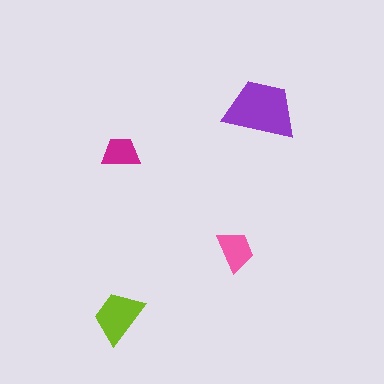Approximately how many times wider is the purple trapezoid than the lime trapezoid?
About 1.5 times wider.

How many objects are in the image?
There are 4 objects in the image.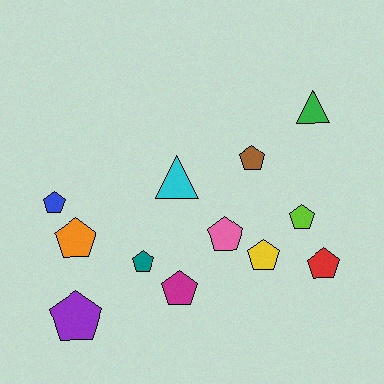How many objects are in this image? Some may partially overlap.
There are 12 objects.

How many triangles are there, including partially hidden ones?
There are 2 triangles.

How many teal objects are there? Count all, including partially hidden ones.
There is 1 teal object.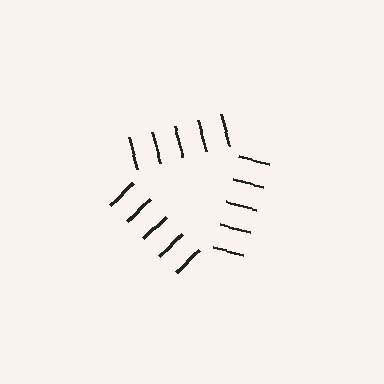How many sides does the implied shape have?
3 sides — the line-ends trace a triangle.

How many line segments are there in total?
15 — 5 along each of the 3 edges.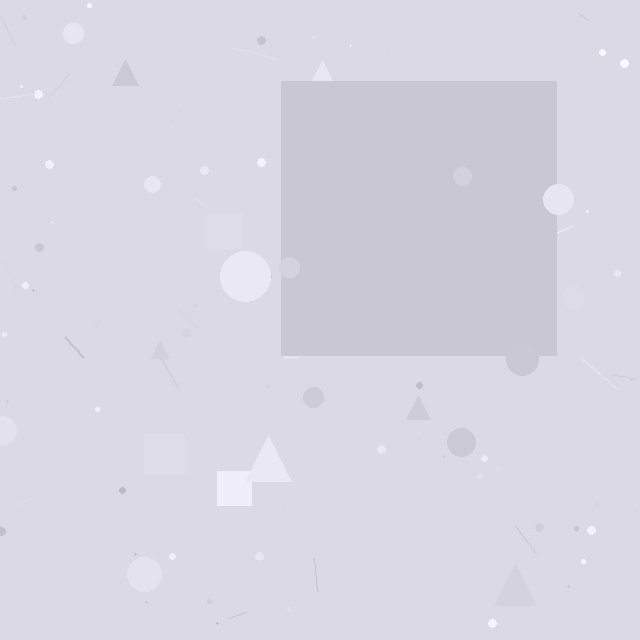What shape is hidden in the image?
A square is hidden in the image.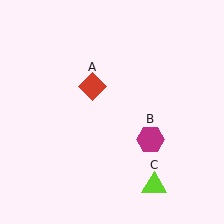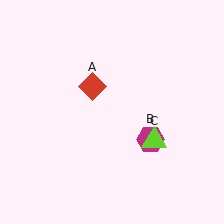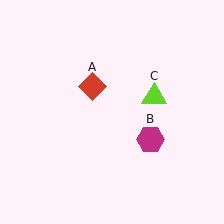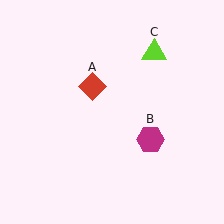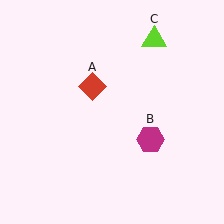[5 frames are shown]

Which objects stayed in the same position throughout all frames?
Red diamond (object A) and magenta hexagon (object B) remained stationary.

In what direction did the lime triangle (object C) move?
The lime triangle (object C) moved up.